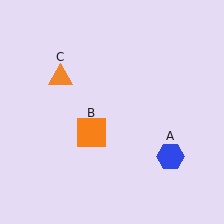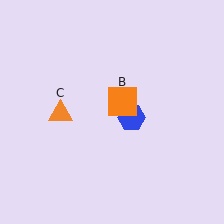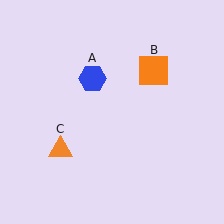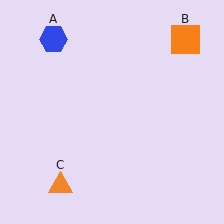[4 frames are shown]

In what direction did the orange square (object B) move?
The orange square (object B) moved up and to the right.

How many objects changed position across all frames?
3 objects changed position: blue hexagon (object A), orange square (object B), orange triangle (object C).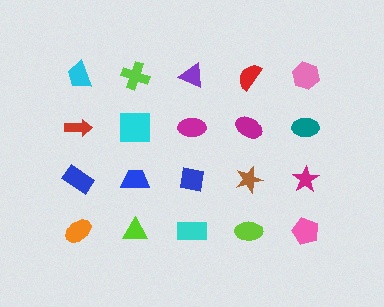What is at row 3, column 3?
A blue square.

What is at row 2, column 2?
A cyan square.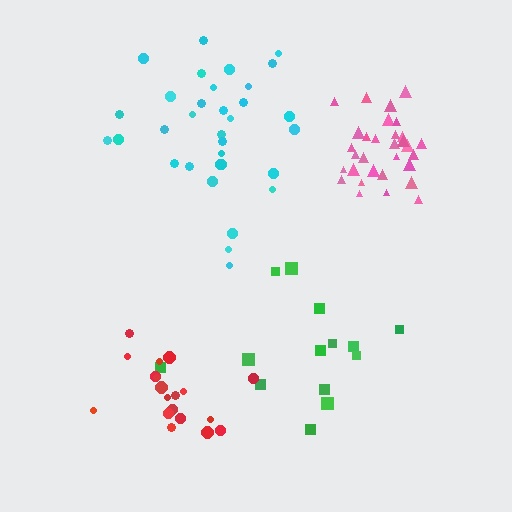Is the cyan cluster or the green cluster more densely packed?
Cyan.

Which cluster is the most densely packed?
Pink.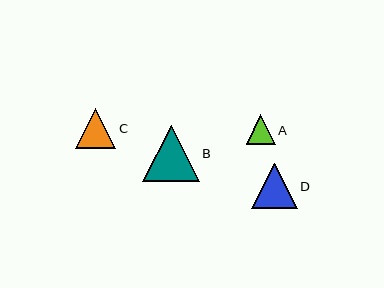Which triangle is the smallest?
Triangle A is the smallest with a size of approximately 29 pixels.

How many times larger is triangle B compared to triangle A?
Triangle B is approximately 1.9 times the size of triangle A.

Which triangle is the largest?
Triangle B is the largest with a size of approximately 57 pixels.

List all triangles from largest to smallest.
From largest to smallest: B, D, C, A.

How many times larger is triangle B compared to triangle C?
Triangle B is approximately 1.4 times the size of triangle C.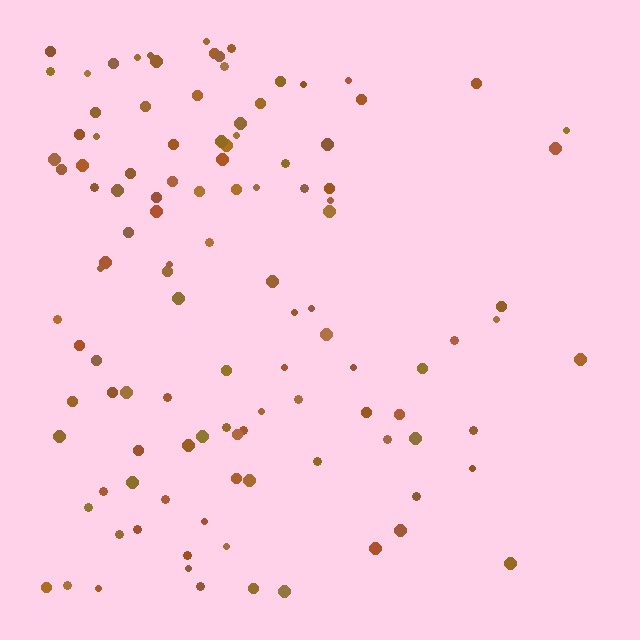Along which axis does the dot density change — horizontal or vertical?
Horizontal.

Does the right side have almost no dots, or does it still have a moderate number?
Still a moderate number, just noticeably fewer than the left.